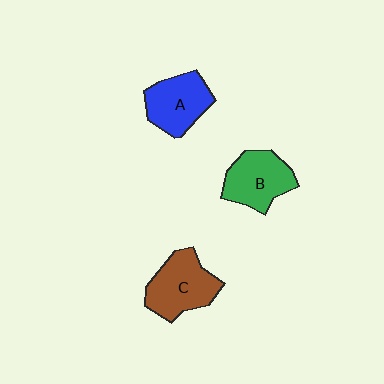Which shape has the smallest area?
Shape A (blue).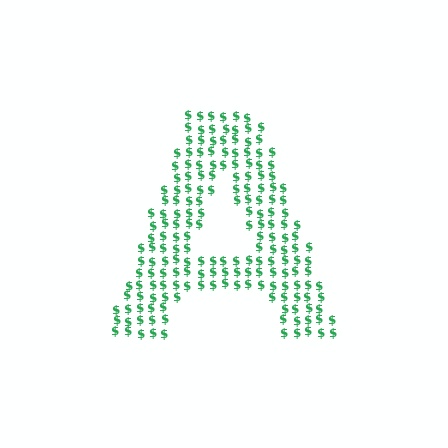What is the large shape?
The large shape is the letter A.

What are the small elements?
The small elements are dollar signs.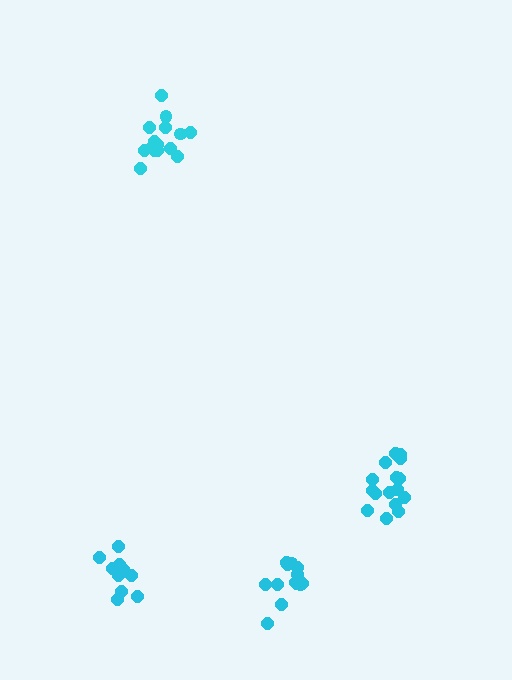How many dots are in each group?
Group 1: 12 dots, Group 2: 14 dots, Group 3: 16 dots, Group 4: 15 dots (57 total).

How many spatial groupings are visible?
There are 4 spatial groupings.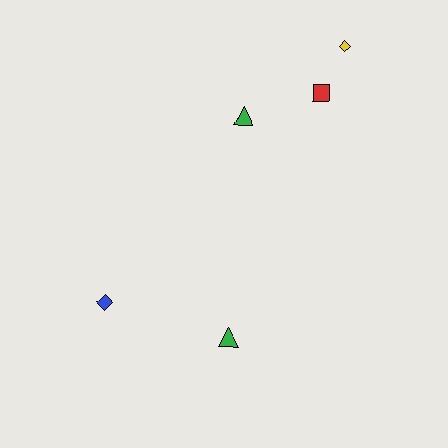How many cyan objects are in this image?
There are no cyan objects.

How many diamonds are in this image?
There are 2 diamonds.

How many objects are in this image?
There are 5 objects.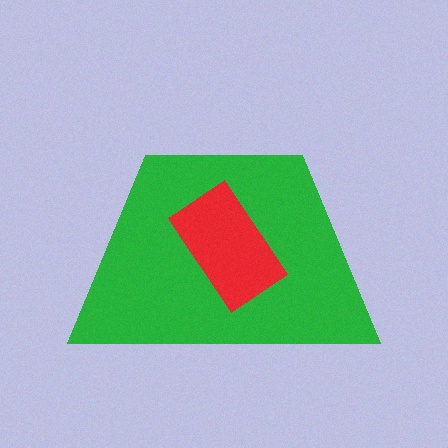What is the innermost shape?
The red rectangle.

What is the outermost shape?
The green trapezoid.